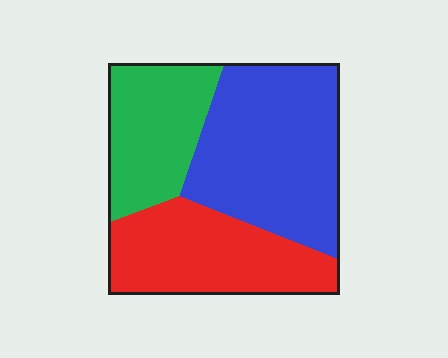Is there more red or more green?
Red.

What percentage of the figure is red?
Red covers roughly 30% of the figure.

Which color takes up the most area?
Blue, at roughly 45%.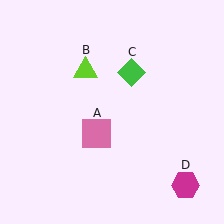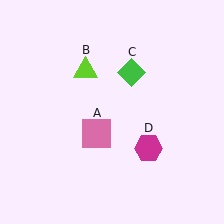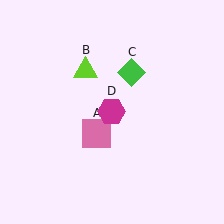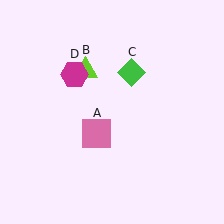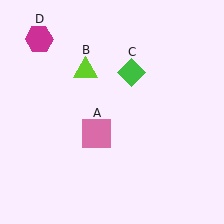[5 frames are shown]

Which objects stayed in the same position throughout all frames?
Pink square (object A) and lime triangle (object B) and green diamond (object C) remained stationary.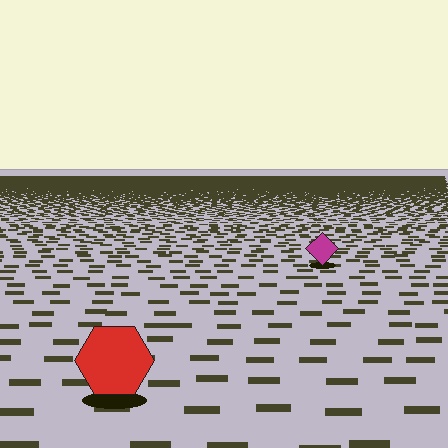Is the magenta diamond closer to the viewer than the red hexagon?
No. The red hexagon is closer — you can tell from the texture gradient: the ground texture is coarser near it.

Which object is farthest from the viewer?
The magenta diamond is farthest from the viewer. It appears smaller and the ground texture around it is denser.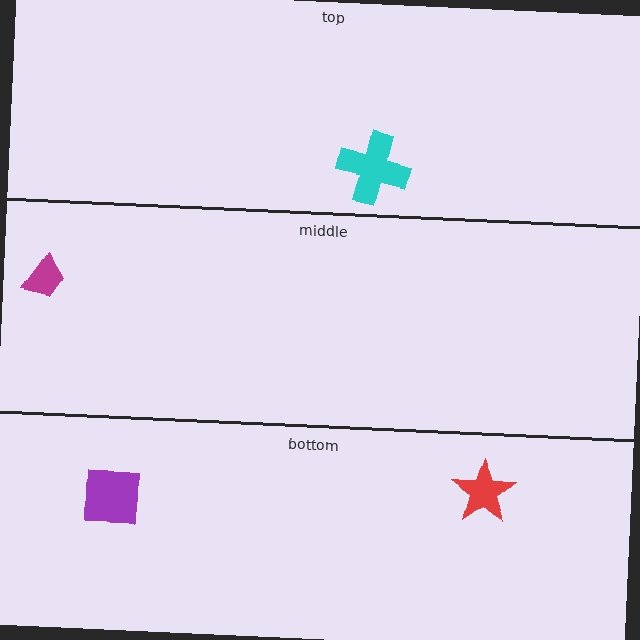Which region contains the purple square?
The bottom region.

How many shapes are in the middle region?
1.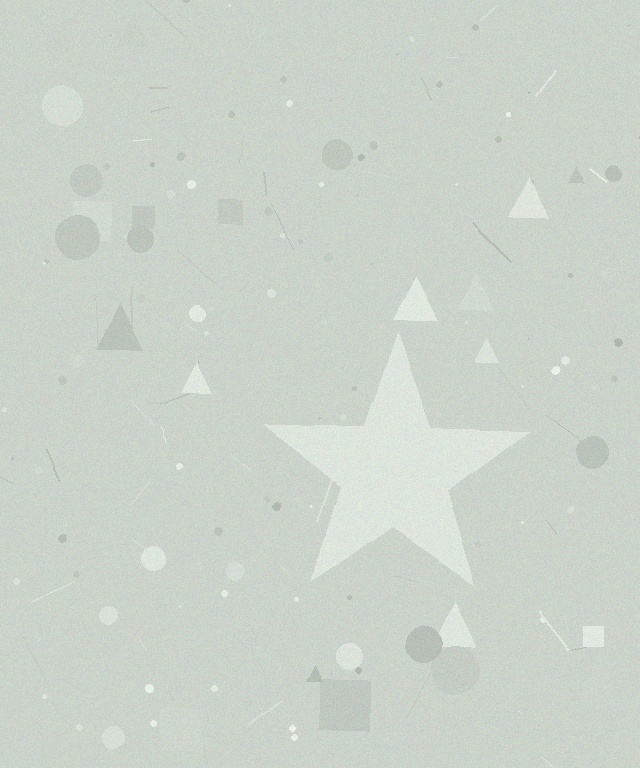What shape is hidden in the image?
A star is hidden in the image.